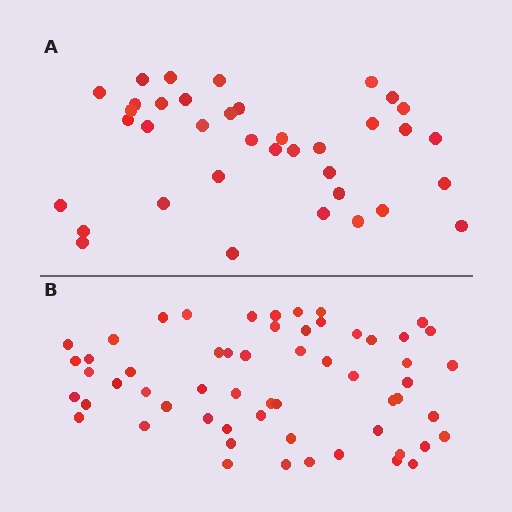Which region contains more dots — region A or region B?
Region B (the bottom region) has more dots.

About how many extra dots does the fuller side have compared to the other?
Region B has approximately 20 more dots than region A.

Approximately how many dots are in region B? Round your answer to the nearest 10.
About 60 dots. (The exact count is 58, which rounds to 60.)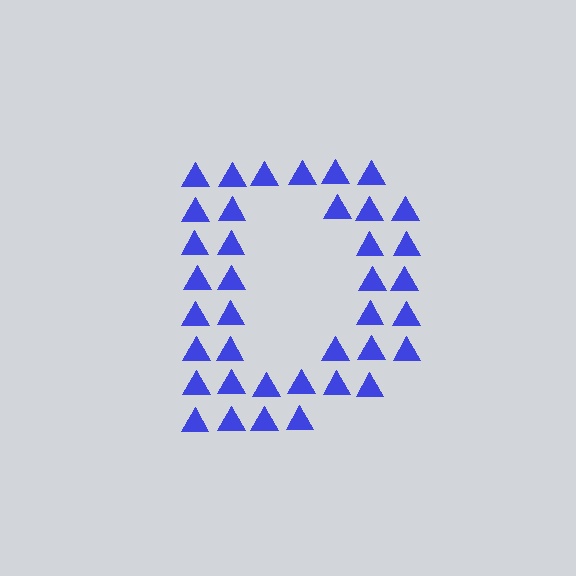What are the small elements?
The small elements are triangles.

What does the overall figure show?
The overall figure shows the letter D.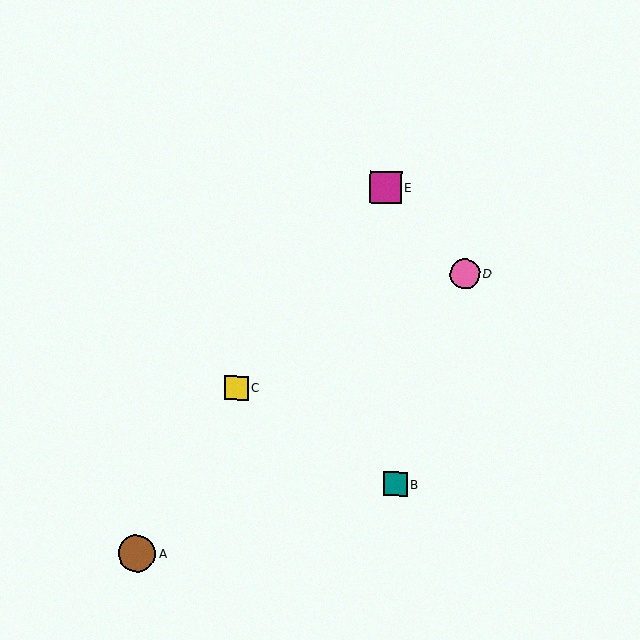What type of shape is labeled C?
Shape C is a yellow square.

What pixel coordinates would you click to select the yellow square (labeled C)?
Click at (237, 388) to select the yellow square C.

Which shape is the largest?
The brown circle (labeled A) is the largest.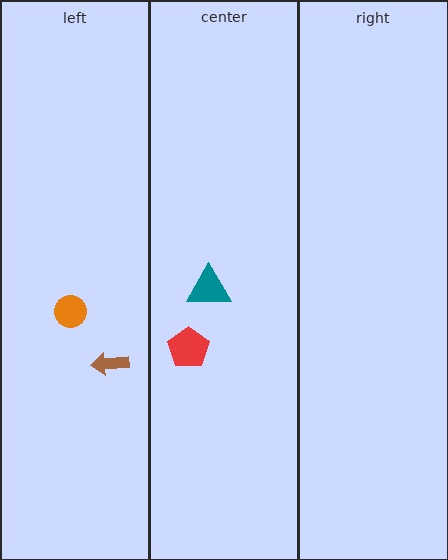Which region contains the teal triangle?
The center region.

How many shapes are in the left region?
2.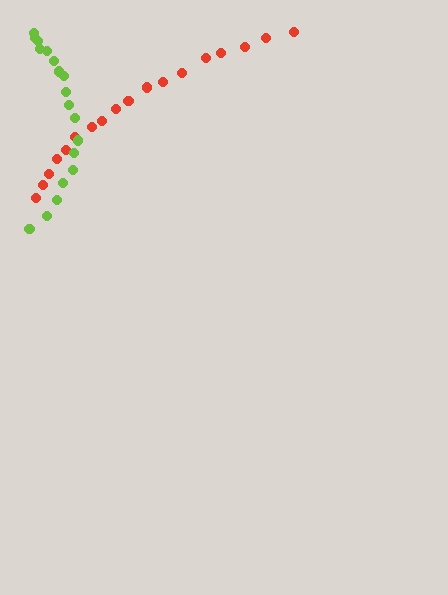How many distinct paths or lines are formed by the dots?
There are 2 distinct paths.